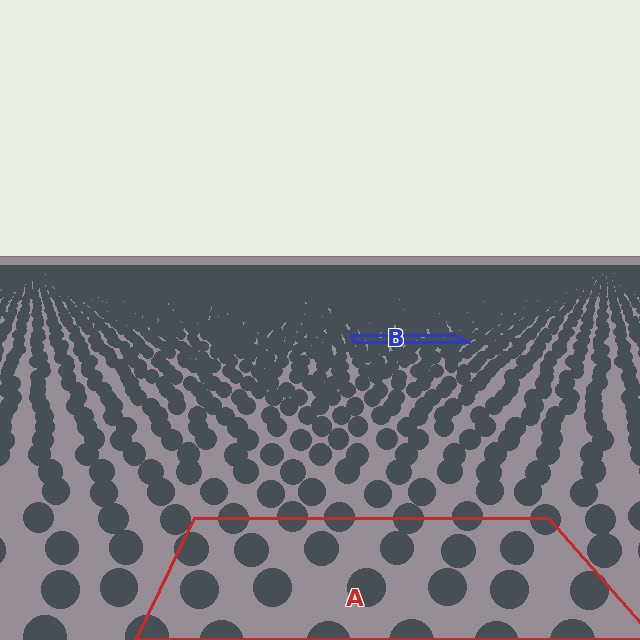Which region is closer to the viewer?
Region A is closer. The texture elements there are larger and more spread out.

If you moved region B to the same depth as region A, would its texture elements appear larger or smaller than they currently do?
They would appear larger. At a closer depth, the same texture elements are projected at a bigger on-screen size.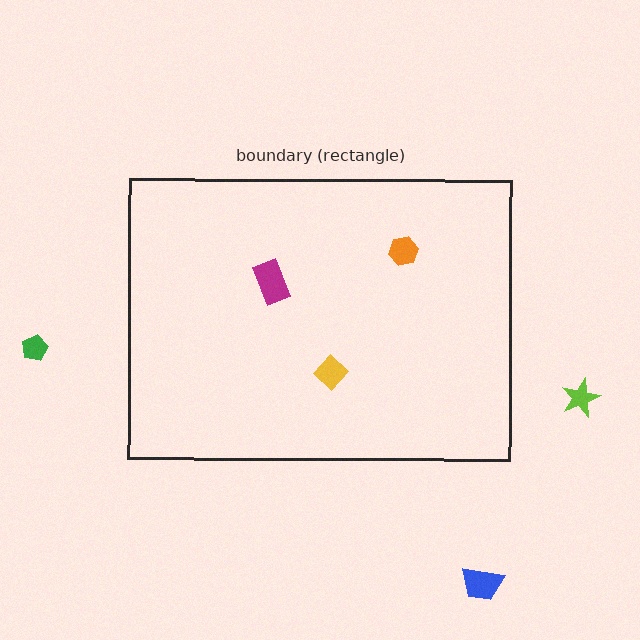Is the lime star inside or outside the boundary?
Outside.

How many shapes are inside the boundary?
3 inside, 3 outside.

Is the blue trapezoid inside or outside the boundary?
Outside.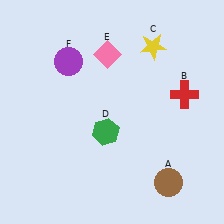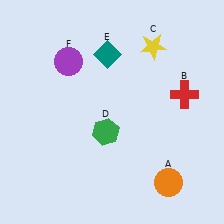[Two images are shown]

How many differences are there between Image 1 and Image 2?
There are 2 differences between the two images.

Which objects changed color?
A changed from brown to orange. E changed from pink to teal.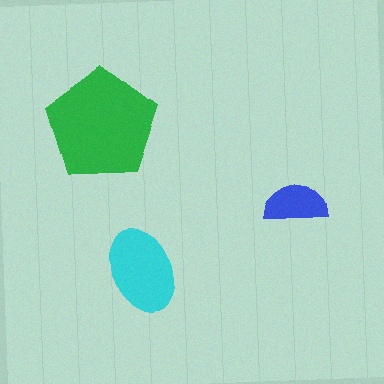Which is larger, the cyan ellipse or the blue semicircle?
The cyan ellipse.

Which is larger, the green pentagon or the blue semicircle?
The green pentagon.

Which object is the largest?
The green pentagon.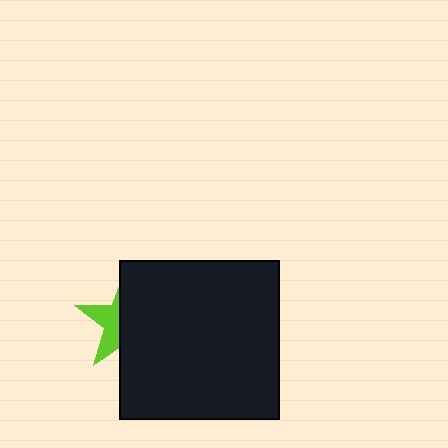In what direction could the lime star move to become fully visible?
The lime star could move left. That would shift it out from behind the black square entirely.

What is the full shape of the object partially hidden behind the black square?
The partially hidden object is a lime star.